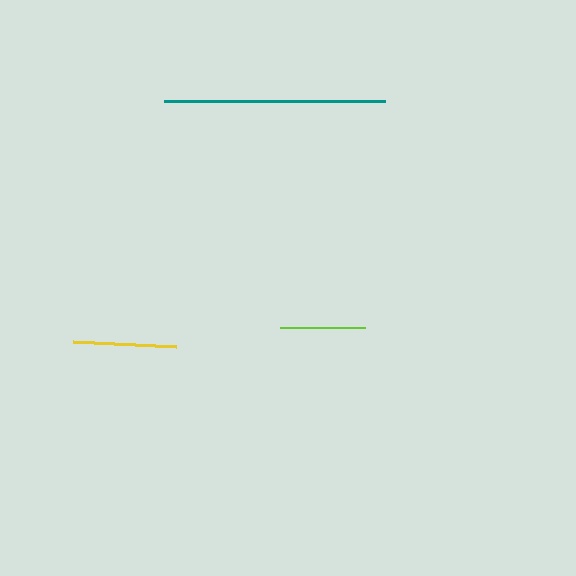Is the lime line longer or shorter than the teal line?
The teal line is longer than the lime line.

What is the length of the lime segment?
The lime segment is approximately 85 pixels long.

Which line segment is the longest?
The teal line is the longest at approximately 221 pixels.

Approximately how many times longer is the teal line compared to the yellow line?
The teal line is approximately 2.2 times the length of the yellow line.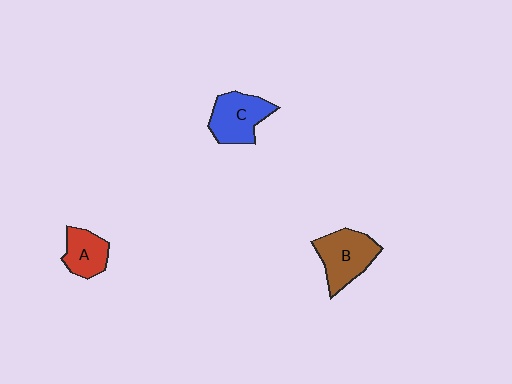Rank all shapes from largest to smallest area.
From largest to smallest: B (brown), C (blue), A (red).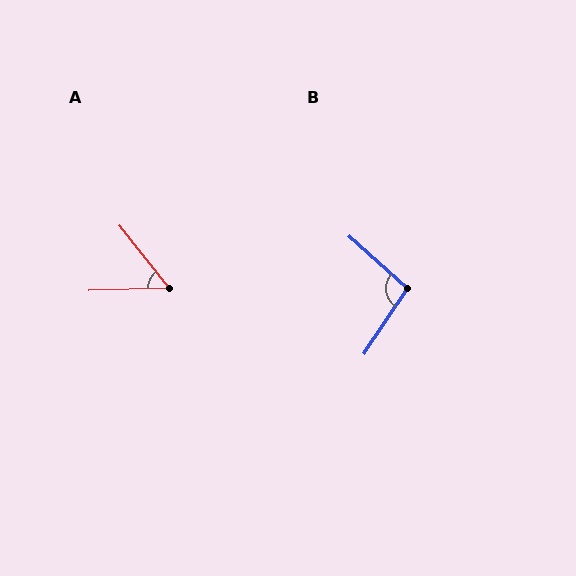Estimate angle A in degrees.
Approximately 54 degrees.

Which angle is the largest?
B, at approximately 99 degrees.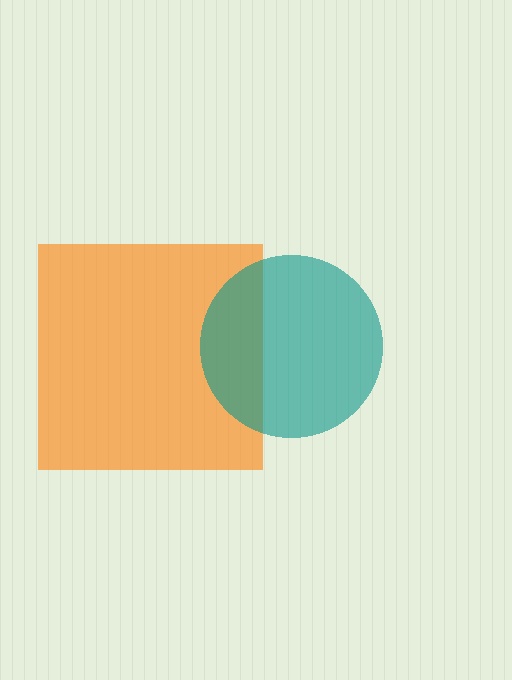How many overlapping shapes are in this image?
There are 2 overlapping shapes in the image.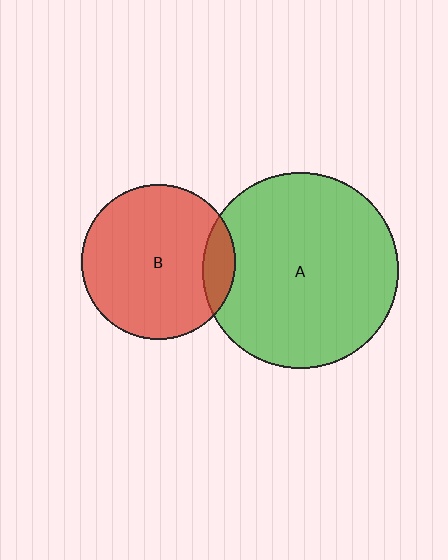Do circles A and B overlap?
Yes.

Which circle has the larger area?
Circle A (green).